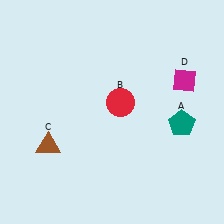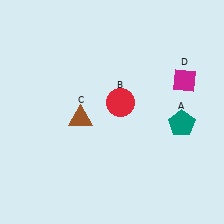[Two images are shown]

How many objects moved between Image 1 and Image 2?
1 object moved between the two images.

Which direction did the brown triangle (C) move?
The brown triangle (C) moved right.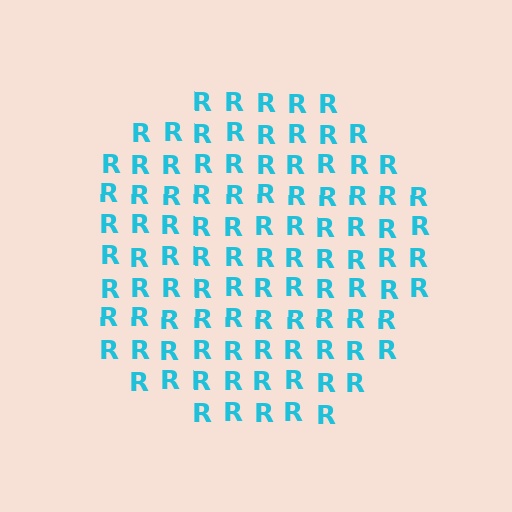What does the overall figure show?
The overall figure shows a circle.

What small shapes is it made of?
It is made of small letter R's.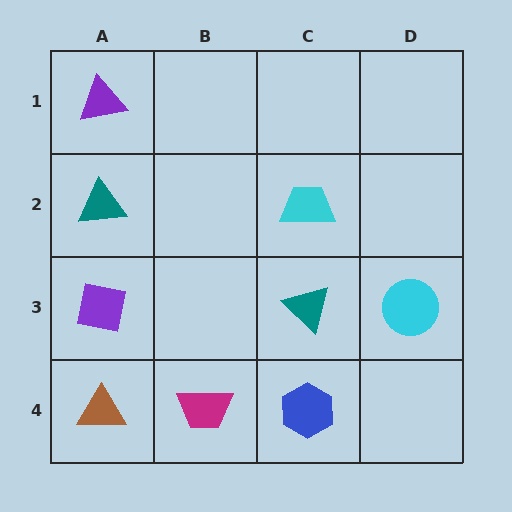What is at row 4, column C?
A blue hexagon.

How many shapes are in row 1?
1 shape.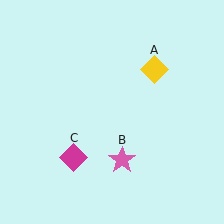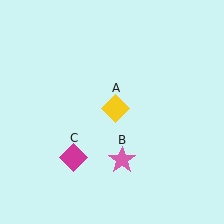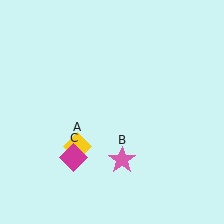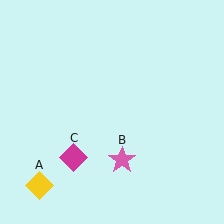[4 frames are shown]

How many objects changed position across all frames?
1 object changed position: yellow diamond (object A).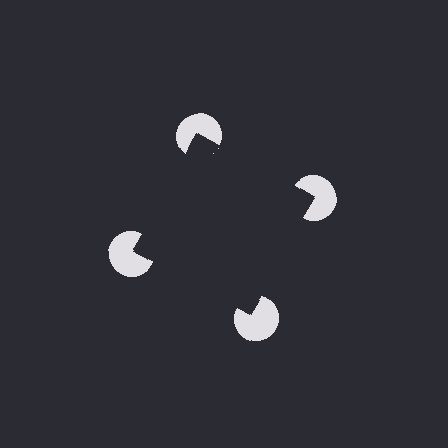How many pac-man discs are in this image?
There are 4 — one at each vertex of the illusory square.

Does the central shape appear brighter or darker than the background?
It typically appears slightly darker than the background, even though no actual brightness change is drawn.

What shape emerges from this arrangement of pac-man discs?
An illusory square — its edges are inferred from the aligned wedge cuts in the pac-man discs, not physically drawn.